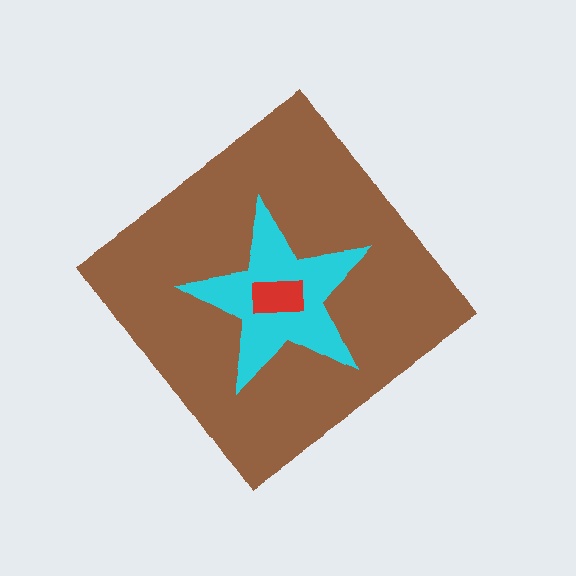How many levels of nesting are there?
3.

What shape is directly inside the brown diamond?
The cyan star.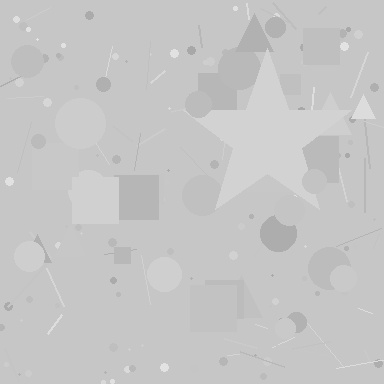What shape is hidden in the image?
A star is hidden in the image.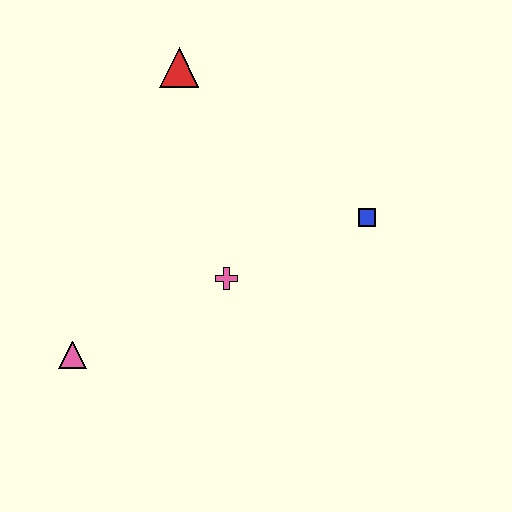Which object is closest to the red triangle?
The pink cross is closest to the red triangle.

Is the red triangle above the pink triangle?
Yes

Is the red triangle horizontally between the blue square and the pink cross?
No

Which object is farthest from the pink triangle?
The blue square is farthest from the pink triangle.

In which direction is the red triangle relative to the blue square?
The red triangle is to the left of the blue square.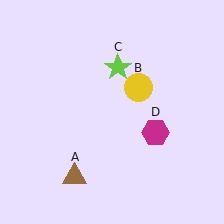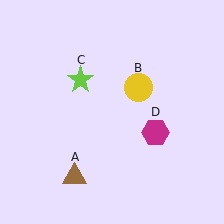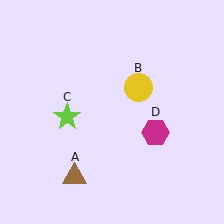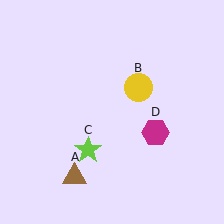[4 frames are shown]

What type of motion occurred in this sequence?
The lime star (object C) rotated counterclockwise around the center of the scene.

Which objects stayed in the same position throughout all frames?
Brown triangle (object A) and yellow circle (object B) and magenta hexagon (object D) remained stationary.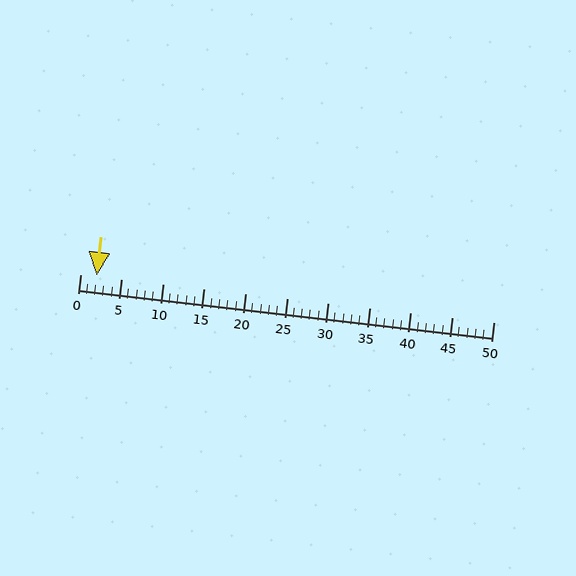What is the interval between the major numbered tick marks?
The major tick marks are spaced 5 units apart.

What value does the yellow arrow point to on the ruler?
The yellow arrow points to approximately 2.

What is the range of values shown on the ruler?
The ruler shows values from 0 to 50.